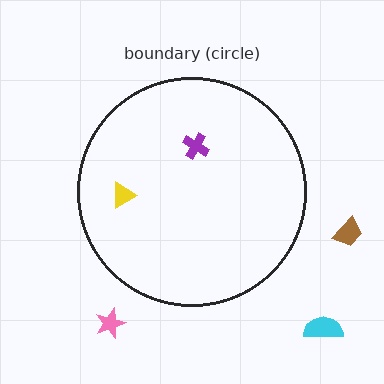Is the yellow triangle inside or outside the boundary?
Inside.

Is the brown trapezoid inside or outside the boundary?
Outside.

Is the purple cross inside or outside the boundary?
Inside.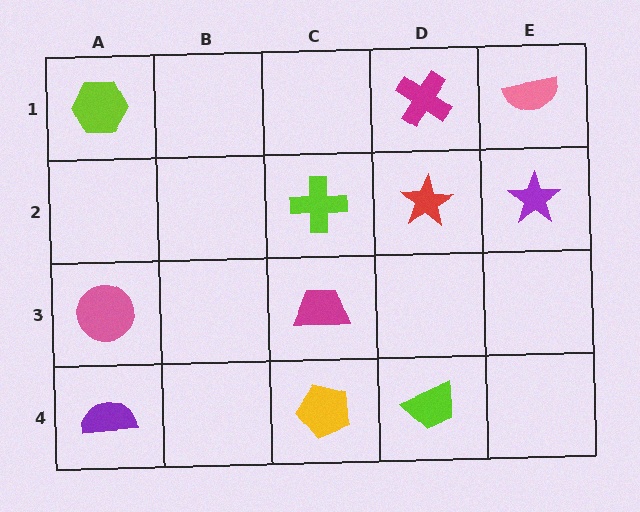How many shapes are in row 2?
3 shapes.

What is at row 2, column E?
A purple star.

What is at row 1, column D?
A magenta cross.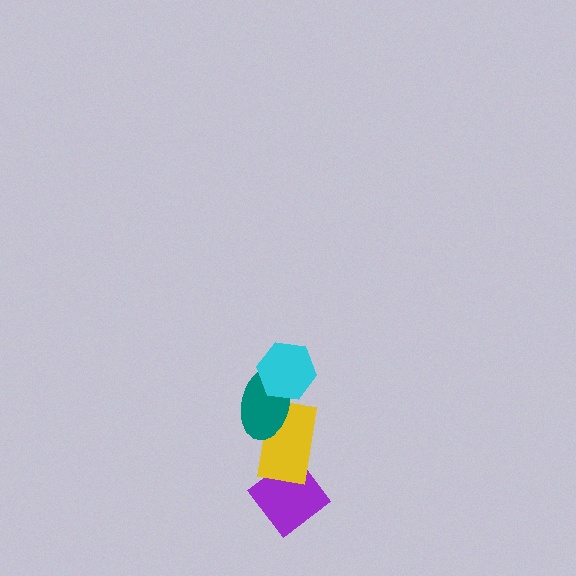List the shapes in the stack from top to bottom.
From top to bottom: the cyan hexagon, the teal ellipse, the yellow rectangle, the purple diamond.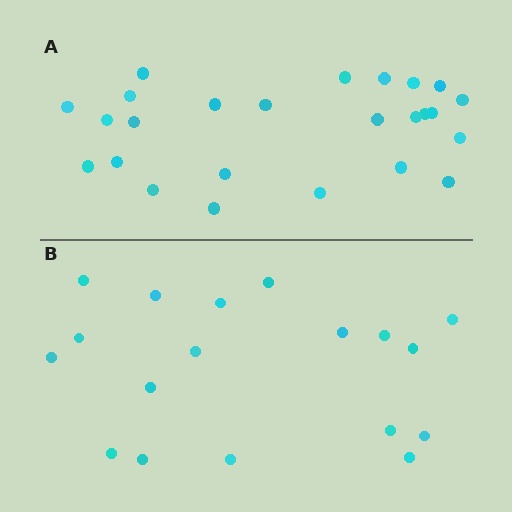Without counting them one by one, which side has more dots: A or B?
Region A (the top region) has more dots.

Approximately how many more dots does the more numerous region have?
Region A has roughly 8 or so more dots than region B.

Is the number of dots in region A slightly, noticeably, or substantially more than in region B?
Region A has noticeably more, but not dramatically so. The ratio is roughly 1.4 to 1.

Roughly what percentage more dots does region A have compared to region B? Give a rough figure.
About 40% more.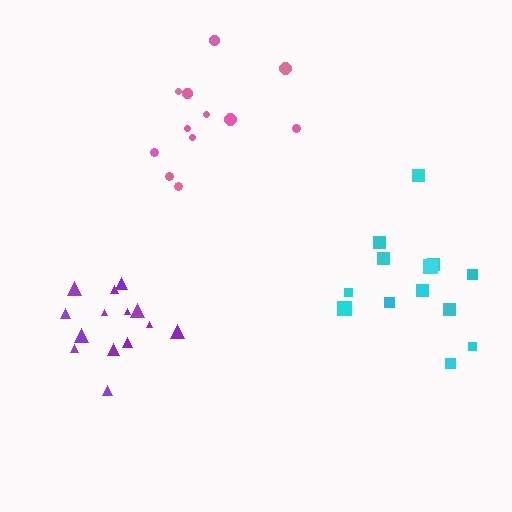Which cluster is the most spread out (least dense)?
Pink.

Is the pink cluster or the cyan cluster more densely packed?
Cyan.